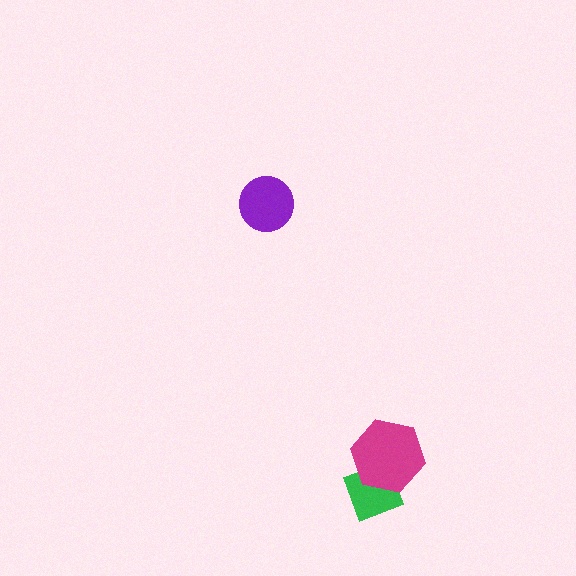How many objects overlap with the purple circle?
0 objects overlap with the purple circle.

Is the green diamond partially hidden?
Yes, it is partially covered by another shape.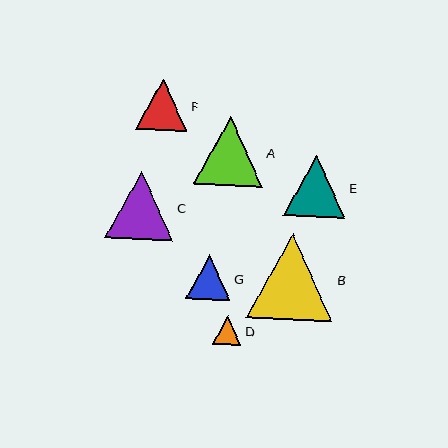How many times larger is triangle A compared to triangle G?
Triangle A is approximately 1.6 times the size of triangle G.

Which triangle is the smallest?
Triangle D is the smallest with a size of approximately 29 pixels.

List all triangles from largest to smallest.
From largest to smallest: B, A, C, E, F, G, D.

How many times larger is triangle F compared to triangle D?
Triangle F is approximately 1.8 times the size of triangle D.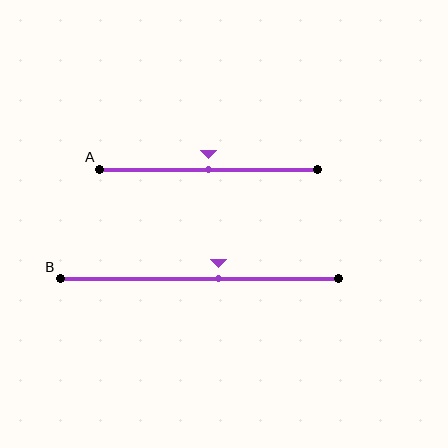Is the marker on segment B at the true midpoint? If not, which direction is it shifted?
No, the marker on segment B is shifted to the right by about 7% of the segment length.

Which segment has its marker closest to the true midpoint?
Segment A has its marker closest to the true midpoint.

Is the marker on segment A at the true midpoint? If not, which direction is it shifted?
Yes, the marker on segment A is at the true midpoint.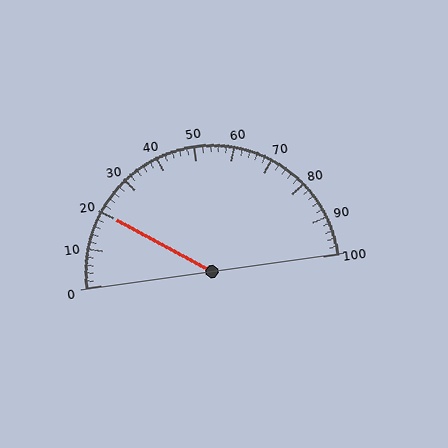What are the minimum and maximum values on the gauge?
The gauge ranges from 0 to 100.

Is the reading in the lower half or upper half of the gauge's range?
The reading is in the lower half of the range (0 to 100).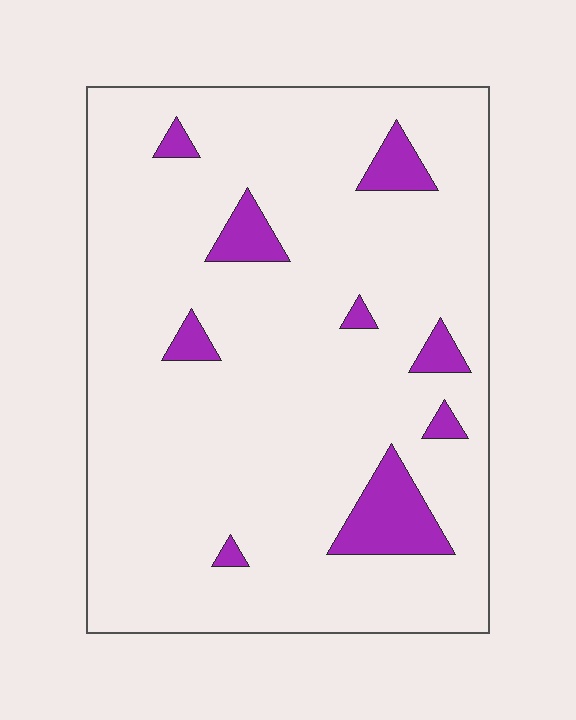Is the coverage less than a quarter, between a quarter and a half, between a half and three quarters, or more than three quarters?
Less than a quarter.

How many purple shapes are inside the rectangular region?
9.